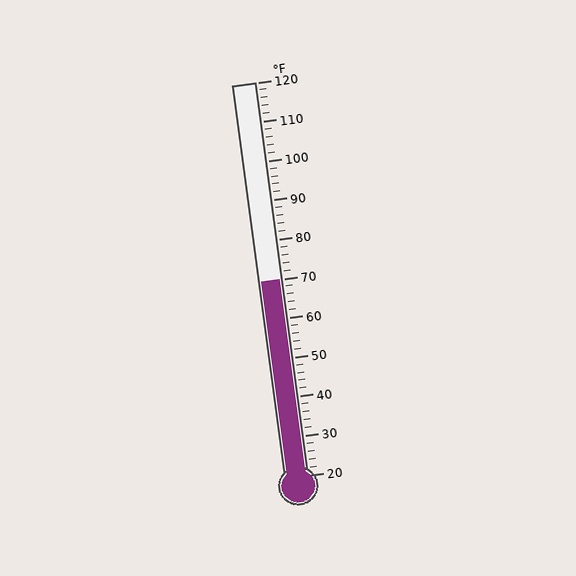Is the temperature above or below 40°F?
The temperature is above 40°F.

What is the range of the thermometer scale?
The thermometer scale ranges from 20°F to 120°F.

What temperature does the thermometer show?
The thermometer shows approximately 70°F.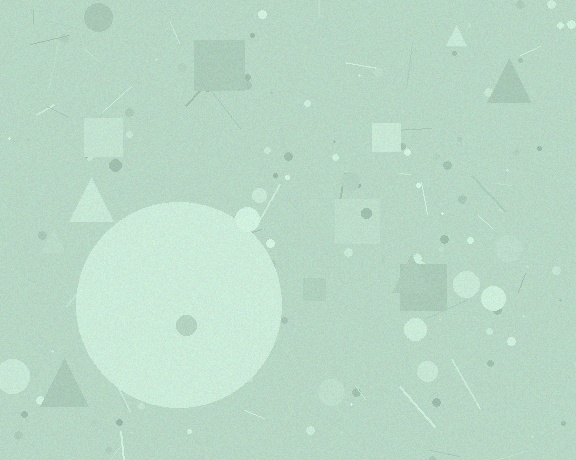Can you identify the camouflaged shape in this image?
The camouflaged shape is a circle.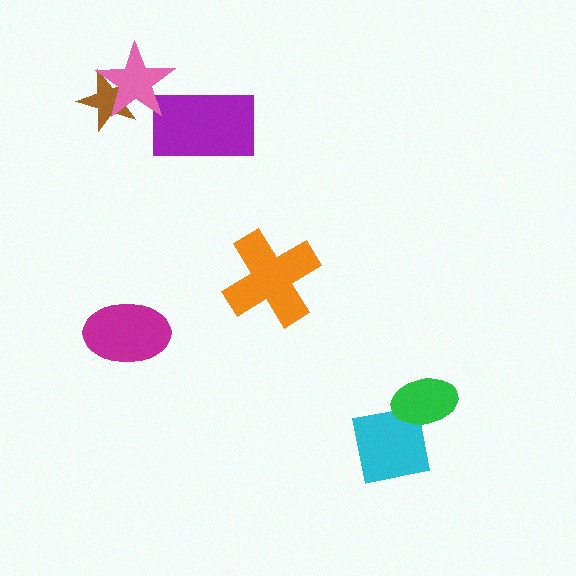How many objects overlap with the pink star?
2 objects overlap with the pink star.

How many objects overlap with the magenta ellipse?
0 objects overlap with the magenta ellipse.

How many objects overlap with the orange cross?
0 objects overlap with the orange cross.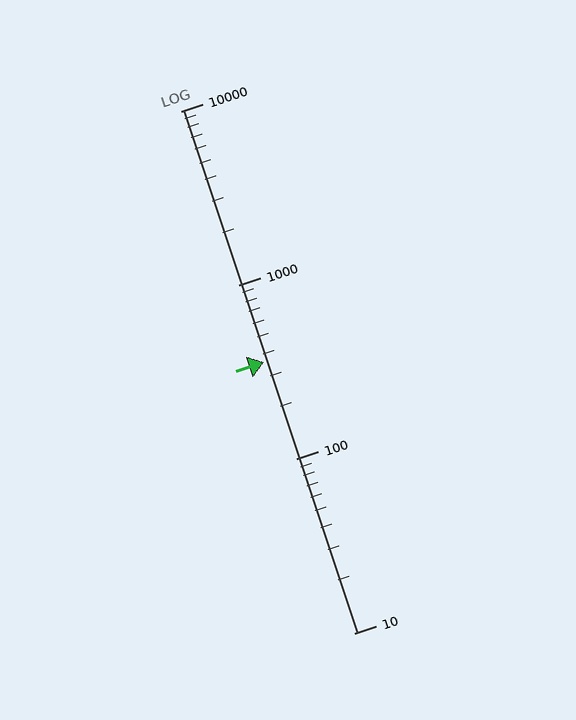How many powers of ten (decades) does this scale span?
The scale spans 3 decades, from 10 to 10000.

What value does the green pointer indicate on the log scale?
The pointer indicates approximately 360.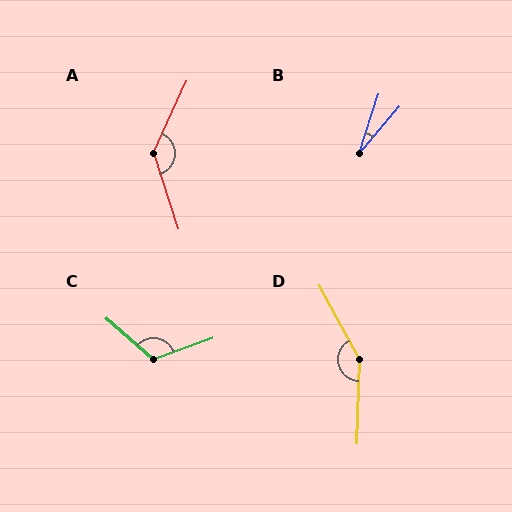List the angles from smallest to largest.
B (22°), C (119°), A (138°), D (150°).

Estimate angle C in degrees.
Approximately 119 degrees.